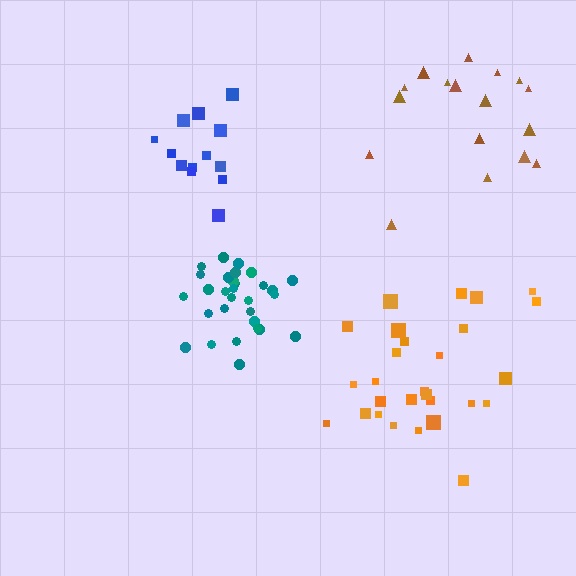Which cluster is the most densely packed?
Teal.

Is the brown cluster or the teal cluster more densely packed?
Teal.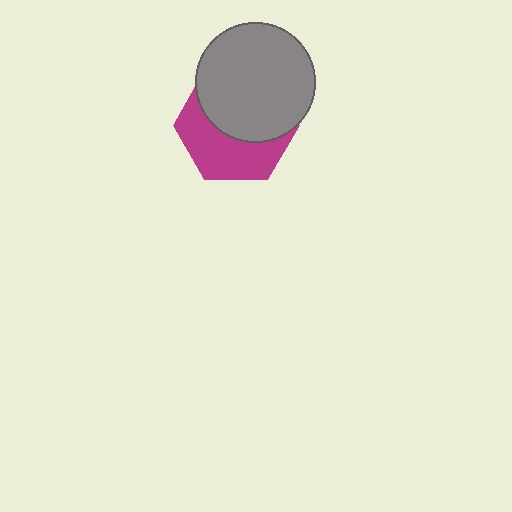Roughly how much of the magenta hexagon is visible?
About half of it is visible (roughly 46%).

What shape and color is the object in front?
The object in front is a gray circle.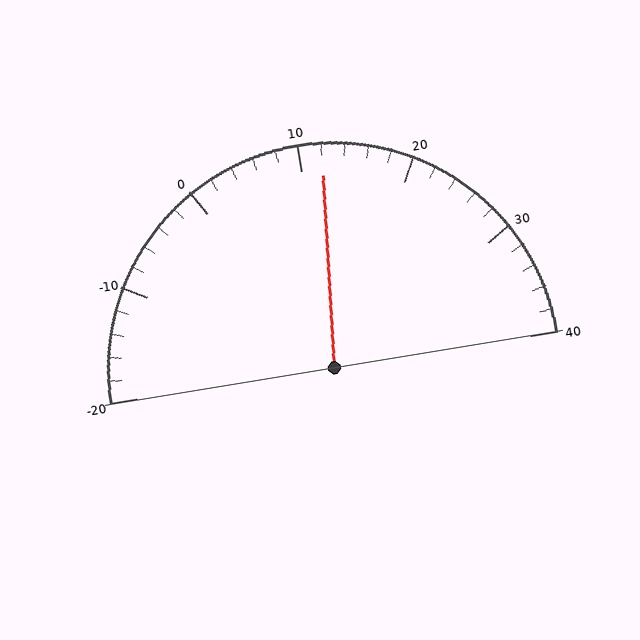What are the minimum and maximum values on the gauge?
The gauge ranges from -20 to 40.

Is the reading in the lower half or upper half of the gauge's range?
The reading is in the upper half of the range (-20 to 40).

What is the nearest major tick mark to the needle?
The nearest major tick mark is 10.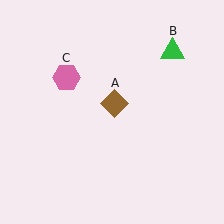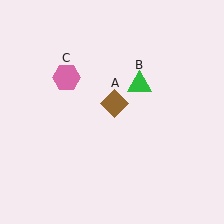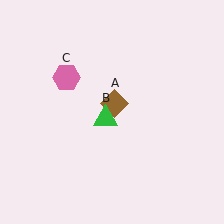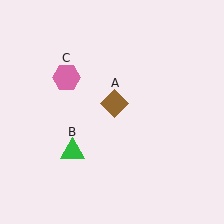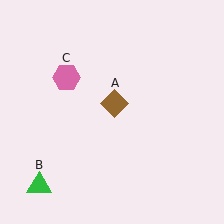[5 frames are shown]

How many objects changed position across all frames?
1 object changed position: green triangle (object B).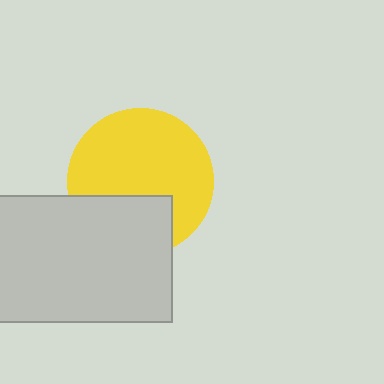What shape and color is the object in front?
The object in front is a light gray rectangle.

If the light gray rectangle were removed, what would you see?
You would see the complete yellow circle.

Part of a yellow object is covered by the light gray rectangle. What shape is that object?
It is a circle.